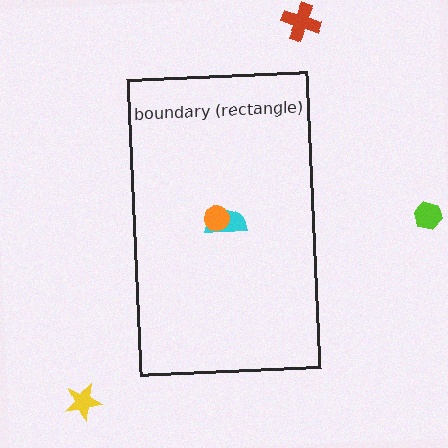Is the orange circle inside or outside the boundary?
Inside.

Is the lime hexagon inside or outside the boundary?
Outside.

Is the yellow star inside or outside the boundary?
Outside.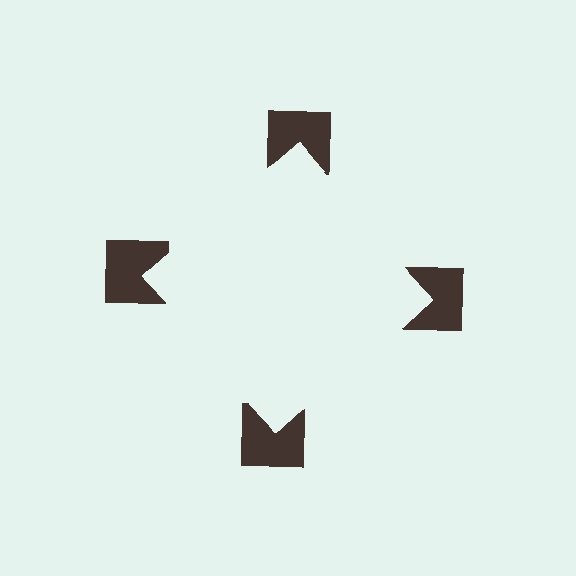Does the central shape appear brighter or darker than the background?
It typically appears slightly brighter than the background, even though no actual brightness change is drawn.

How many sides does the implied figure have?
4 sides.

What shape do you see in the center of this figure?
An illusory square — its edges are inferred from the aligned wedge cuts in the notched squares, not physically drawn.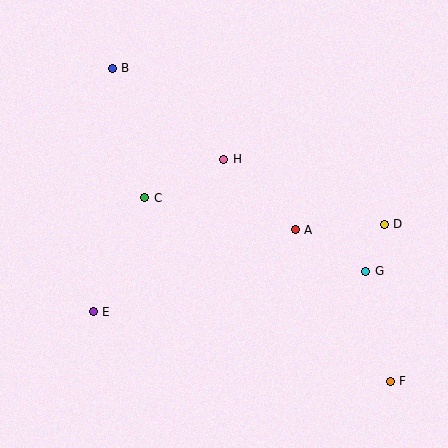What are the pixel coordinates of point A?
Point A is at (295, 230).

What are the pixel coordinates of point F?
Point F is at (390, 381).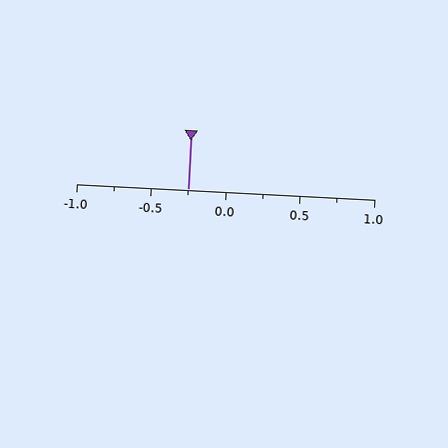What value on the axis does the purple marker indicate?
The marker indicates approximately -0.25.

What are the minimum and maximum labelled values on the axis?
The axis runs from -1.0 to 1.0.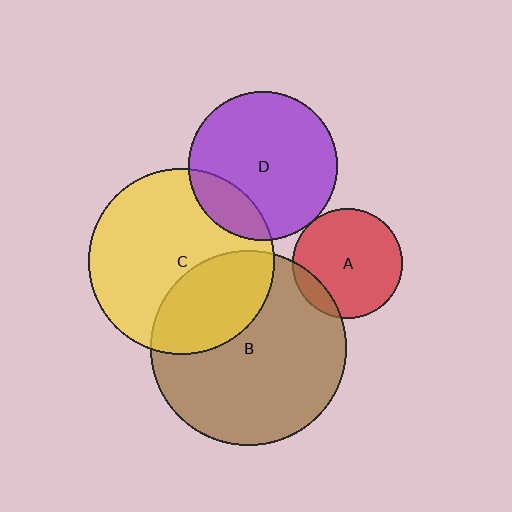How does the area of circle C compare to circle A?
Approximately 2.8 times.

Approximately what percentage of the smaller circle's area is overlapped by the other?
Approximately 5%.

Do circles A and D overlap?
Yes.